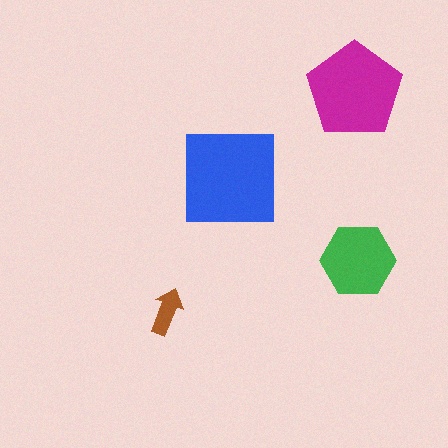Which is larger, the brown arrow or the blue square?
The blue square.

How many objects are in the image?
There are 4 objects in the image.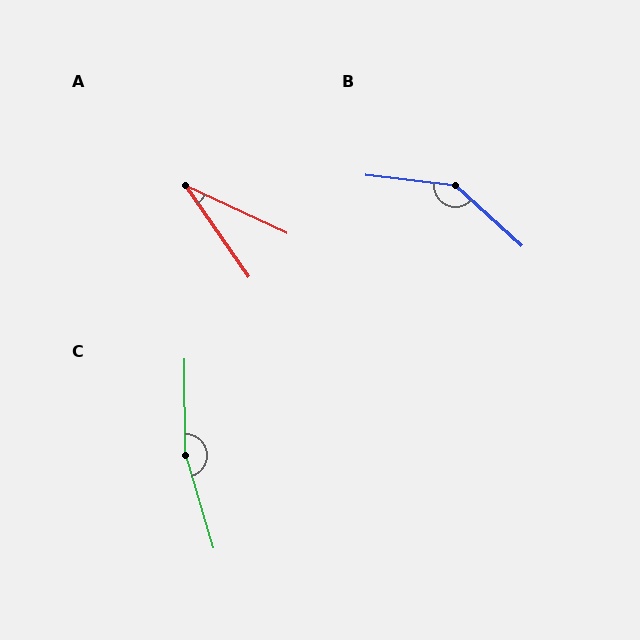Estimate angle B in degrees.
Approximately 144 degrees.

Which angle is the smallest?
A, at approximately 30 degrees.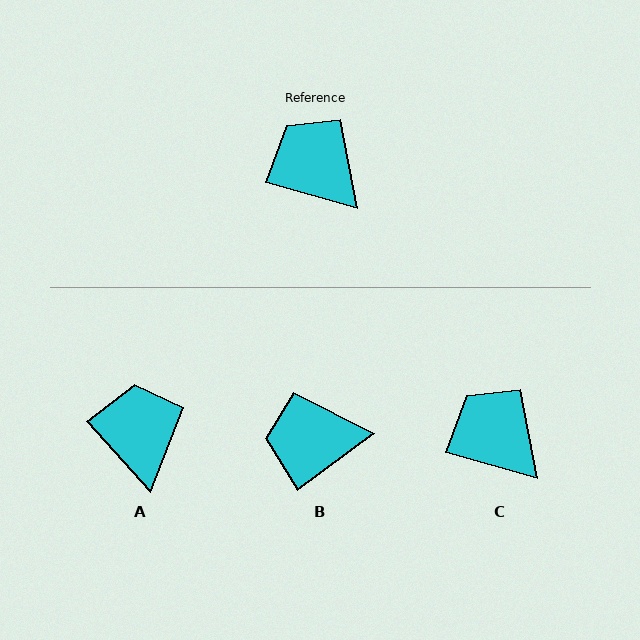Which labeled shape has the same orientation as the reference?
C.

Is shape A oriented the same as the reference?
No, it is off by about 32 degrees.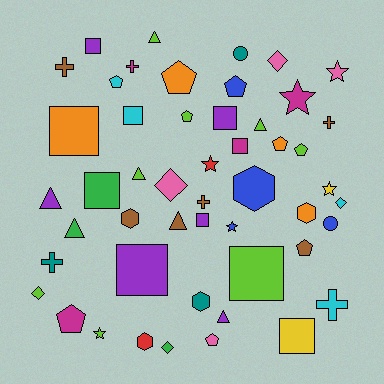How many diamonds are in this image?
There are 5 diamonds.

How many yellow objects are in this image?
There are 2 yellow objects.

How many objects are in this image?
There are 50 objects.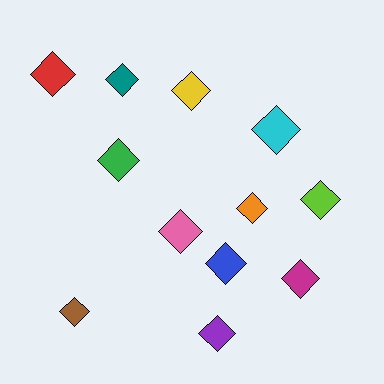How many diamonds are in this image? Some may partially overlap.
There are 12 diamonds.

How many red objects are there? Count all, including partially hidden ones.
There is 1 red object.